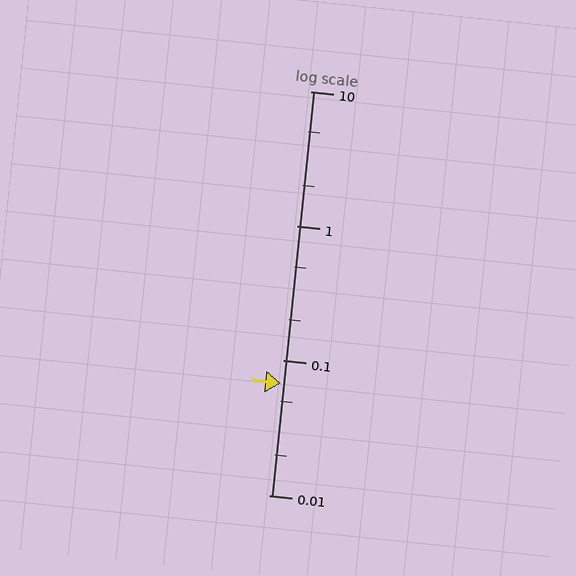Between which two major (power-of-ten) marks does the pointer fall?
The pointer is between 0.01 and 0.1.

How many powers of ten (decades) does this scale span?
The scale spans 3 decades, from 0.01 to 10.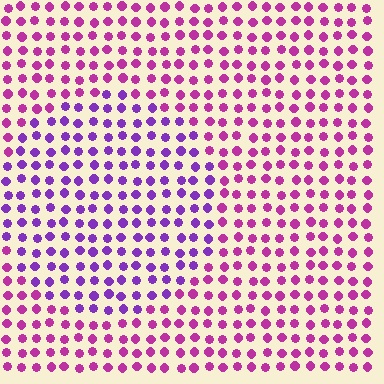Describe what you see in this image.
The image is filled with small magenta elements in a uniform arrangement. A circle-shaped region is visible where the elements are tinted to a slightly different hue, forming a subtle color boundary.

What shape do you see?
I see a circle.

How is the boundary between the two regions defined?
The boundary is defined purely by a slight shift in hue (about 36 degrees). Spacing, size, and orientation are identical on both sides.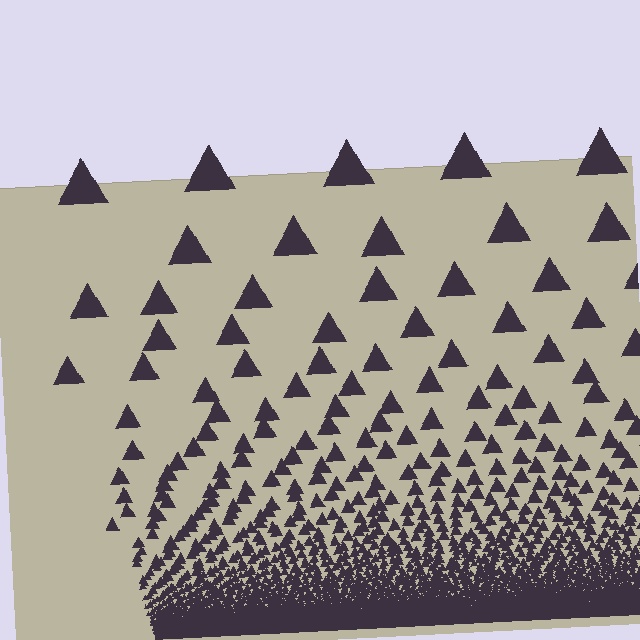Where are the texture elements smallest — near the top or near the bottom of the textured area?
Near the bottom.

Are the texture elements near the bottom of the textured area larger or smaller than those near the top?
Smaller. The gradient is inverted — elements near the bottom are smaller and denser.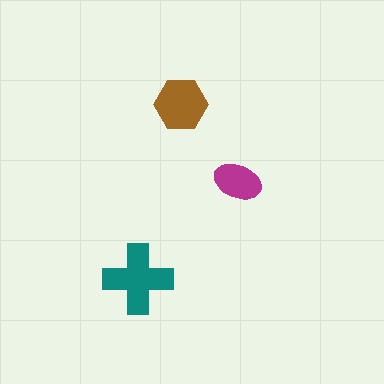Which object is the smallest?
The magenta ellipse.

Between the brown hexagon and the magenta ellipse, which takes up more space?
The brown hexagon.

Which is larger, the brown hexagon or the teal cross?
The teal cross.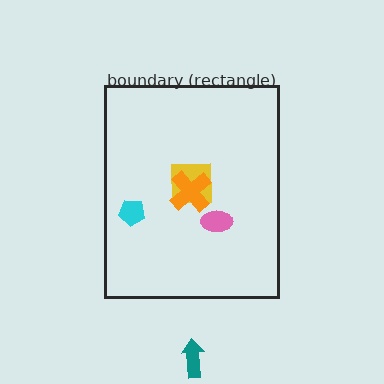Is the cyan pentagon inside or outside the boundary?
Inside.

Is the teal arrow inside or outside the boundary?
Outside.